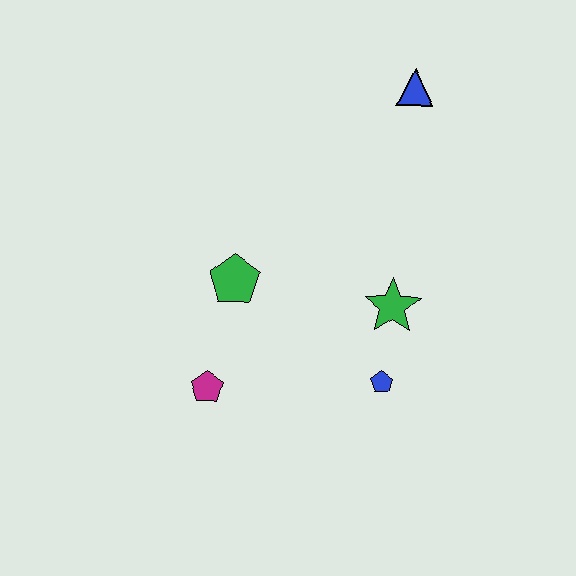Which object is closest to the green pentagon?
The magenta pentagon is closest to the green pentagon.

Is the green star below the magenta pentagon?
No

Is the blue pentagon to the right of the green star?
No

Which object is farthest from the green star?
The blue triangle is farthest from the green star.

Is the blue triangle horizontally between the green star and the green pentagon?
No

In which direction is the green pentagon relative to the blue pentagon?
The green pentagon is to the left of the blue pentagon.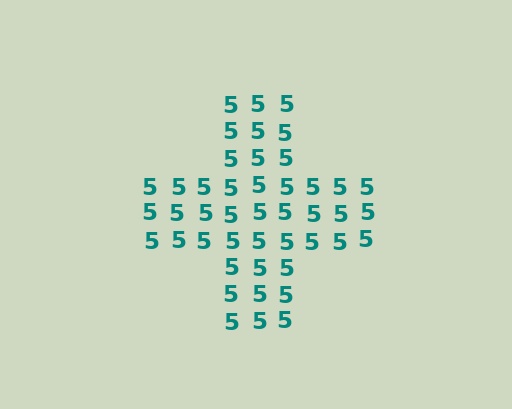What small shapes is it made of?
It is made of small digit 5's.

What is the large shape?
The large shape is a cross.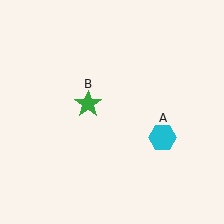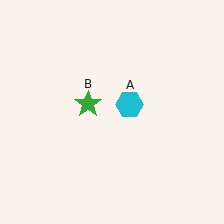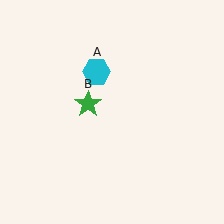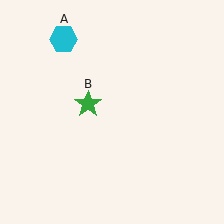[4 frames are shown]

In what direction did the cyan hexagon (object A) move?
The cyan hexagon (object A) moved up and to the left.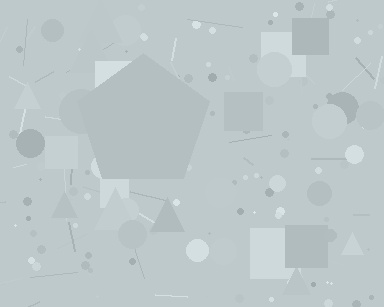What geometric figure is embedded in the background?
A pentagon is embedded in the background.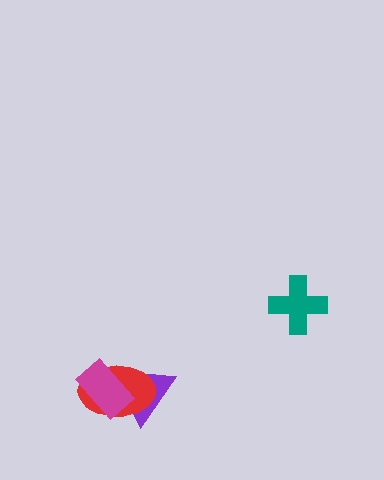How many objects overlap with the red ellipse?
2 objects overlap with the red ellipse.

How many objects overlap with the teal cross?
0 objects overlap with the teal cross.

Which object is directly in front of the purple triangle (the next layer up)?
The red ellipse is directly in front of the purple triangle.